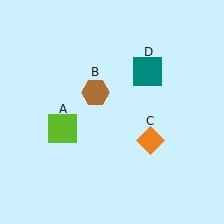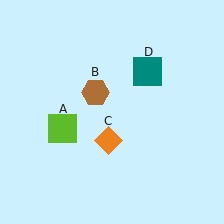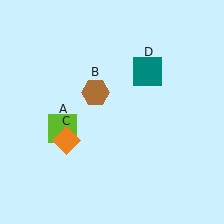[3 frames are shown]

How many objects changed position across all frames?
1 object changed position: orange diamond (object C).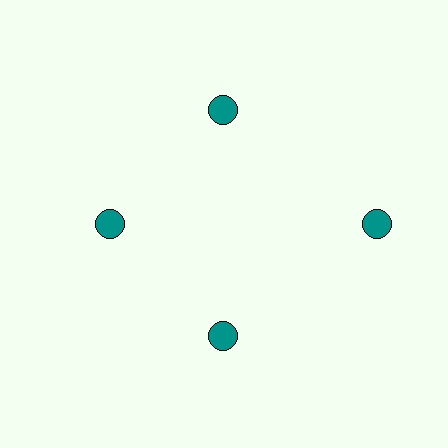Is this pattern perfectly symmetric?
No. The 4 teal circles are arranged in a ring, but one element near the 3 o'clock position is pushed outward from the center, breaking the 4-fold rotational symmetry.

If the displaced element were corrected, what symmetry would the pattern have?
It would have 4-fold rotational symmetry — the pattern would map onto itself every 90 degrees.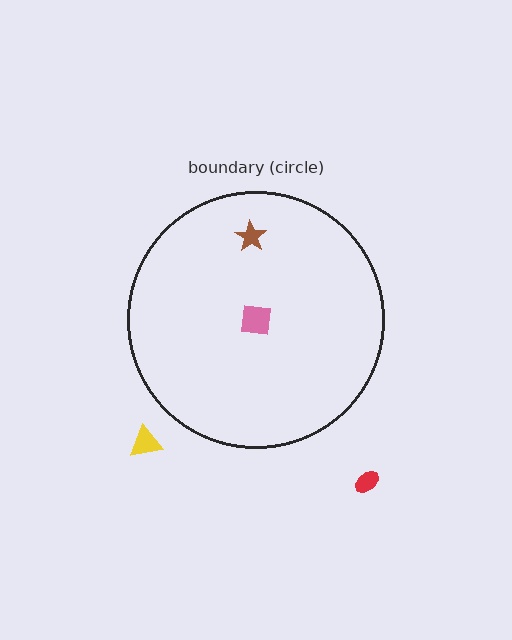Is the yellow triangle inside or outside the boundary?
Outside.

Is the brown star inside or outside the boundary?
Inside.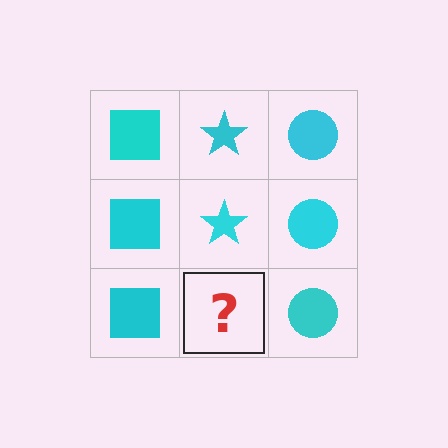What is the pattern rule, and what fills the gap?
The rule is that each column has a consistent shape. The gap should be filled with a cyan star.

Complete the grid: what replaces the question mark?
The question mark should be replaced with a cyan star.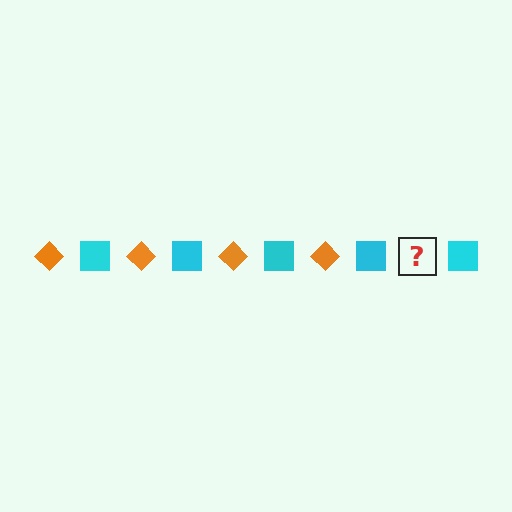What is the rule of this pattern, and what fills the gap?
The rule is that the pattern alternates between orange diamond and cyan square. The gap should be filled with an orange diamond.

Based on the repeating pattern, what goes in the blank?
The blank should be an orange diamond.